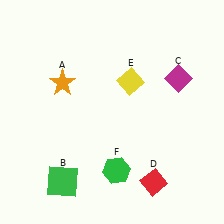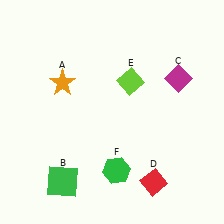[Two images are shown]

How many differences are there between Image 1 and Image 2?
There is 1 difference between the two images.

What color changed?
The diamond (E) changed from yellow in Image 1 to lime in Image 2.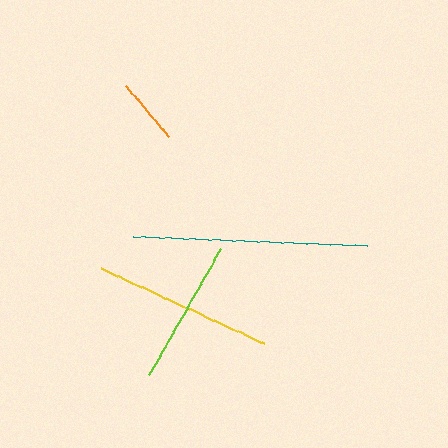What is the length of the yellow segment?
The yellow segment is approximately 180 pixels long.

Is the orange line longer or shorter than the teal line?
The teal line is longer than the orange line.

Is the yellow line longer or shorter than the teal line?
The teal line is longer than the yellow line.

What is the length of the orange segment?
The orange segment is approximately 68 pixels long.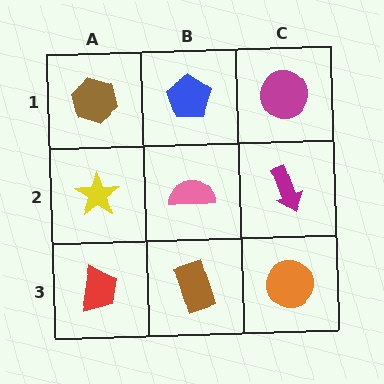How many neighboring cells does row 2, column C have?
3.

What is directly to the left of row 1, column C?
A blue pentagon.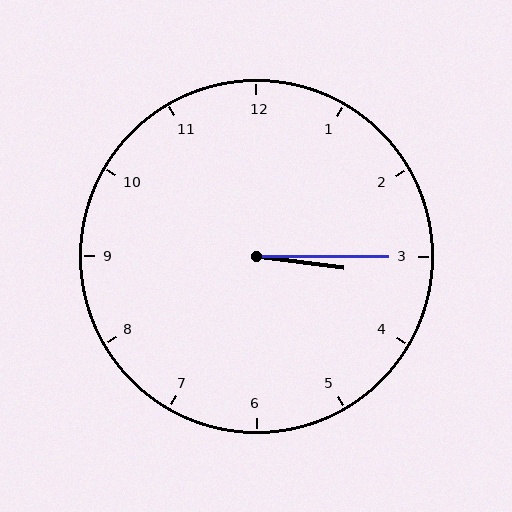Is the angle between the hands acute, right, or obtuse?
It is acute.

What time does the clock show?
3:15.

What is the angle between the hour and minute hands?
Approximately 8 degrees.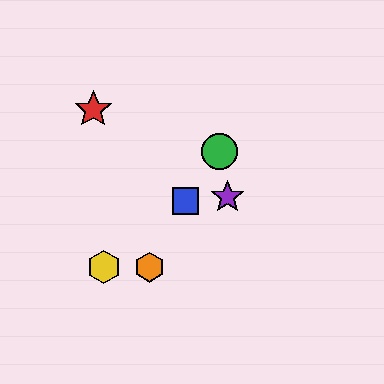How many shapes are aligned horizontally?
2 shapes (the yellow hexagon, the orange hexagon) are aligned horizontally.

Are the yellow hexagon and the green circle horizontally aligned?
No, the yellow hexagon is at y≈267 and the green circle is at y≈152.